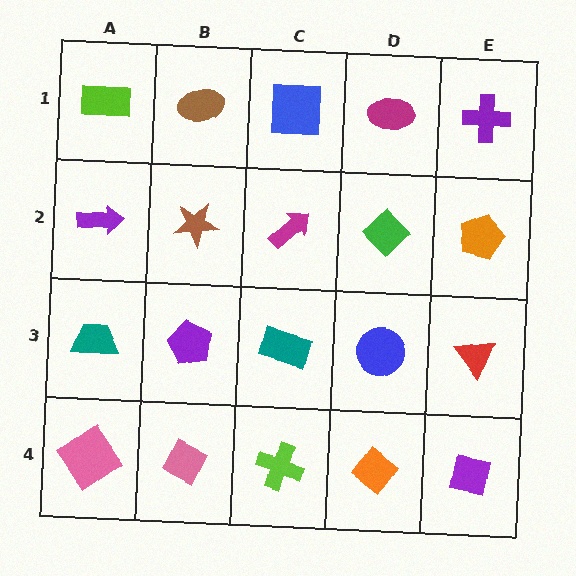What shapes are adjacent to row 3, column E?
An orange pentagon (row 2, column E), a purple square (row 4, column E), a blue circle (row 3, column D).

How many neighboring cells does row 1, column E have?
2.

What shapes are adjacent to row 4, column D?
A blue circle (row 3, column D), a lime cross (row 4, column C), a purple square (row 4, column E).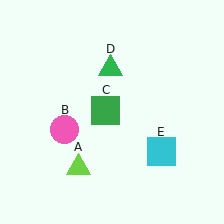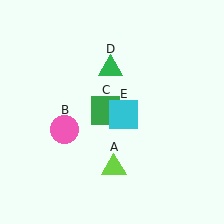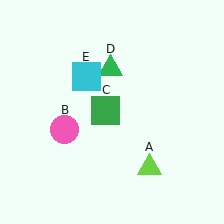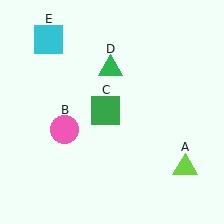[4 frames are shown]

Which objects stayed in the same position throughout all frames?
Pink circle (object B) and green square (object C) and green triangle (object D) remained stationary.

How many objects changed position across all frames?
2 objects changed position: lime triangle (object A), cyan square (object E).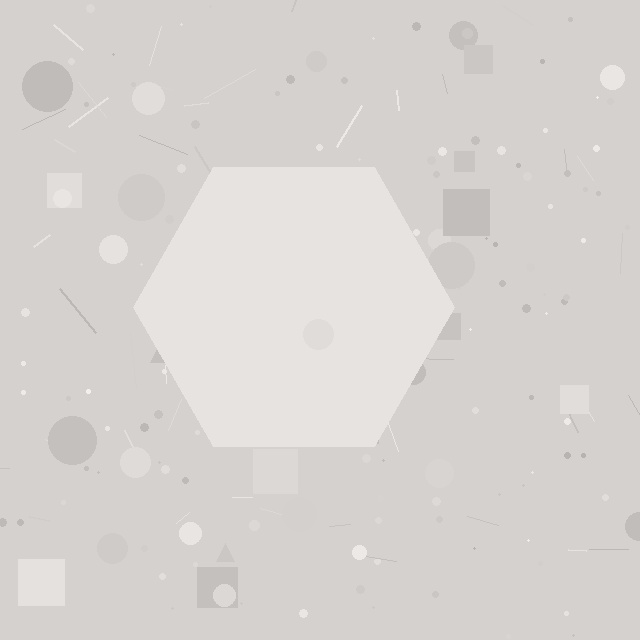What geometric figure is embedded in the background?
A hexagon is embedded in the background.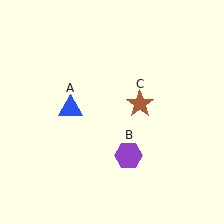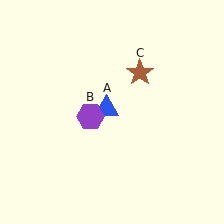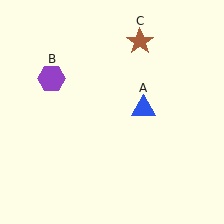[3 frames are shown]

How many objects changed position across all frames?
3 objects changed position: blue triangle (object A), purple hexagon (object B), brown star (object C).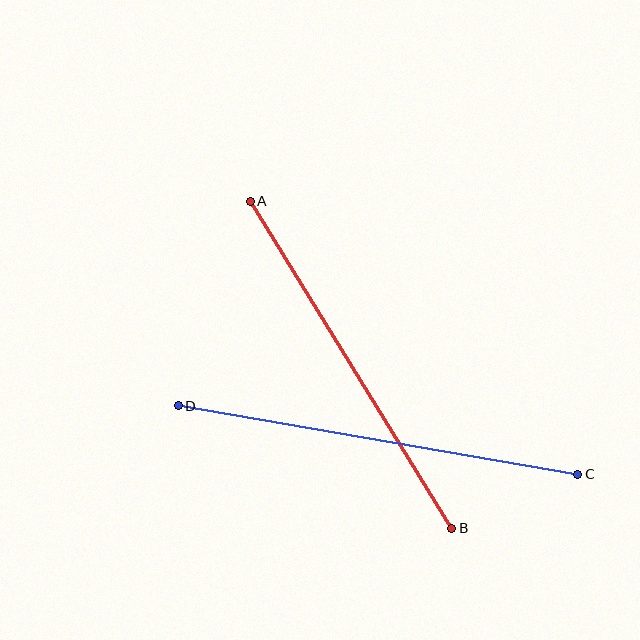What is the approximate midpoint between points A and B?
The midpoint is at approximately (351, 365) pixels.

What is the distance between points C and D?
The distance is approximately 405 pixels.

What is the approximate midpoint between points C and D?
The midpoint is at approximately (378, 440) pixels.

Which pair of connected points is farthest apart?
Points C and D are farthest apart.